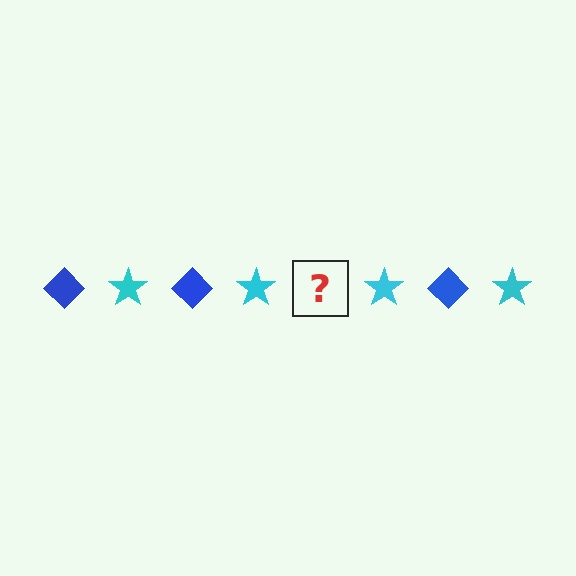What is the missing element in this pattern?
The missing element is a blue diamond.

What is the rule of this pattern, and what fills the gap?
The rule is that the pattern alternates between blue diamond and cyan star. The gap should be filled with a blue diamond.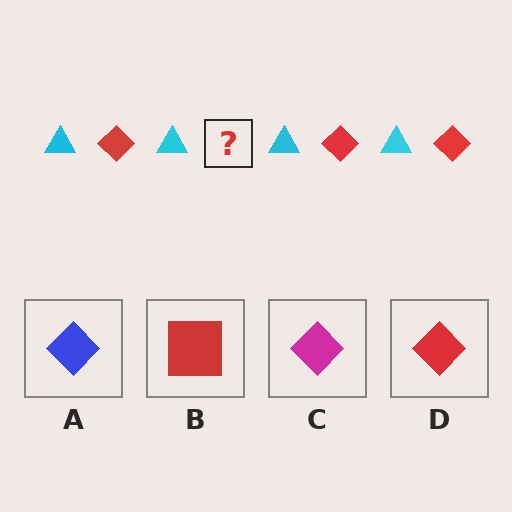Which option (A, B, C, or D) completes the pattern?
D.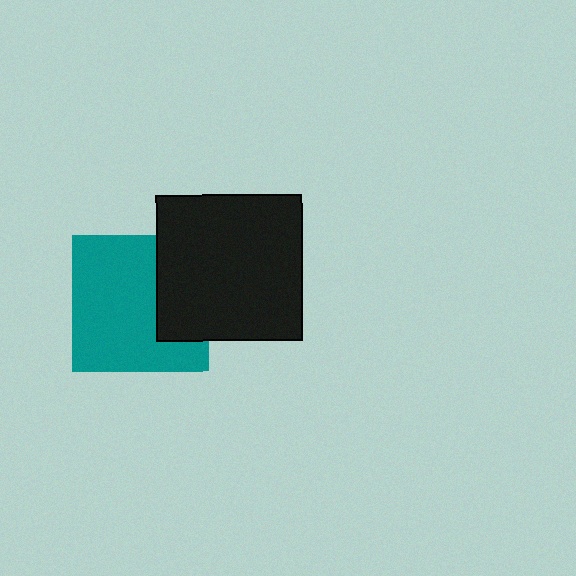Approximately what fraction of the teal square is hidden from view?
Roughly 31% of the teal square is hidden behind the black square.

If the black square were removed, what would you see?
You would see the complete teal square.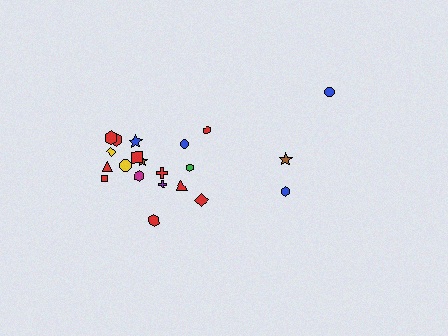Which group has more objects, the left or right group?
The left group.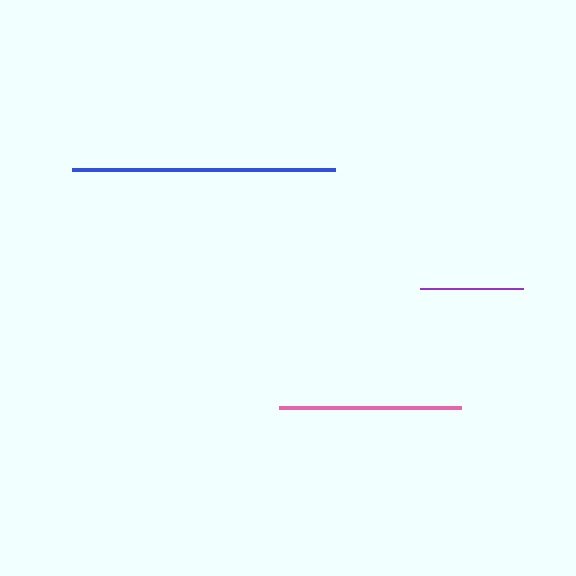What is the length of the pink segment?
The pink segment is approximately 181 pixels long.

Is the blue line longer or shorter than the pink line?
The blue line is longer than the pink line.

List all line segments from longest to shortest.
From longest to shortest: blue, pink, purple.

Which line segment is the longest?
The blue line is the longest at approximately 263 pixels.